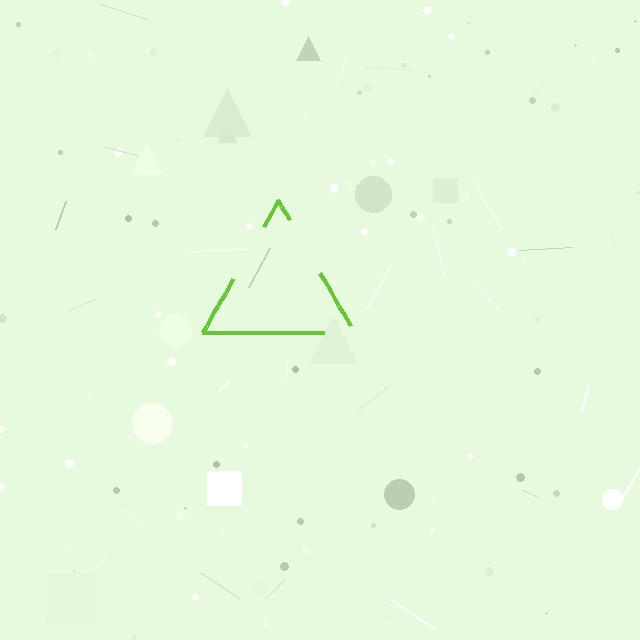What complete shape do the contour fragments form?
The contour fragments form a triangle.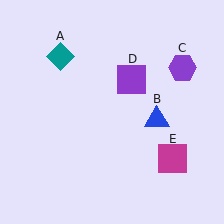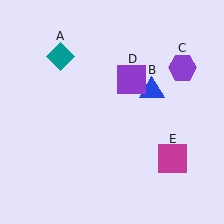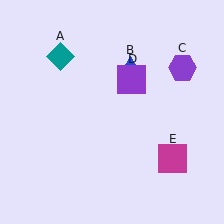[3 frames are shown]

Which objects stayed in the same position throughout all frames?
Teal diamond (object A) and purple hexagon (object C) and purple square (object D) and magenta square (object E) remained stationary.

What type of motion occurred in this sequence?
The blue triangle (object B) rotated counterclockwise around the center of the scene.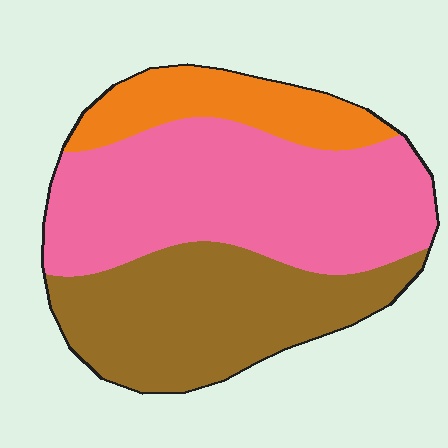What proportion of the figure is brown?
Brown covers 35% of the figure.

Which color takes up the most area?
Pink, at roughly 50%.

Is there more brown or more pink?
Pink.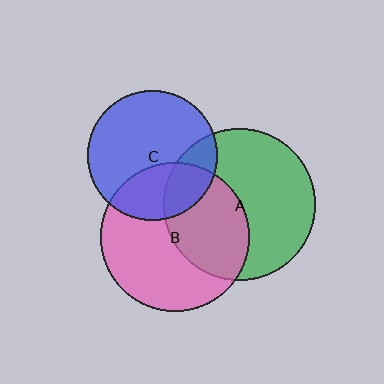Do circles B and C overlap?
Yes.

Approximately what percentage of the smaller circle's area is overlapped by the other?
Approximately 30%.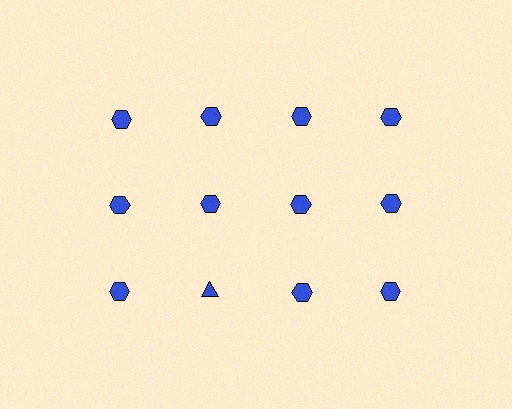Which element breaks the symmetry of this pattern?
The blue triangle in the third row, second from left column breaks the symmetry. All other shapes are blue hexagons.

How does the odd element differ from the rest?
It has a different shape: triangle instead of hexagon.